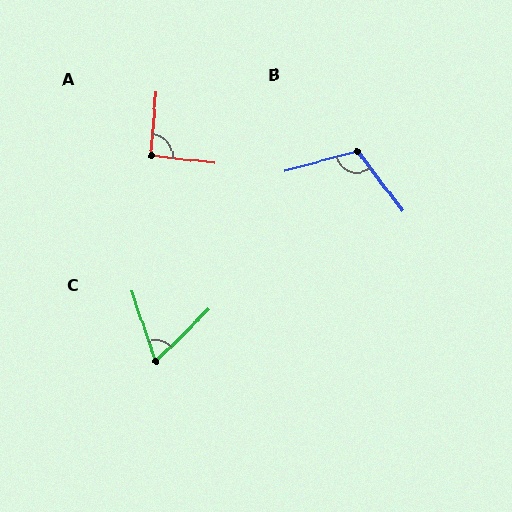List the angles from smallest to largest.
C (64°), A (92°), B (112°).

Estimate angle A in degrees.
Approximately 92 degrees.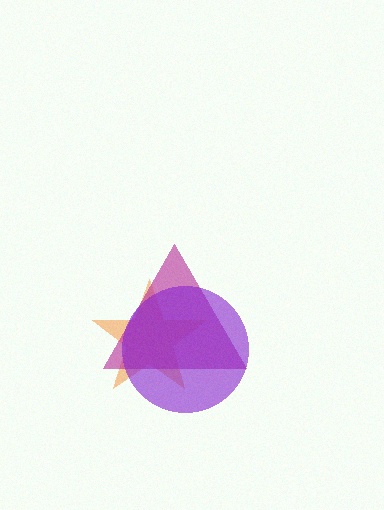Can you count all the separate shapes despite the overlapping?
Yes, there are 3 separate shapes.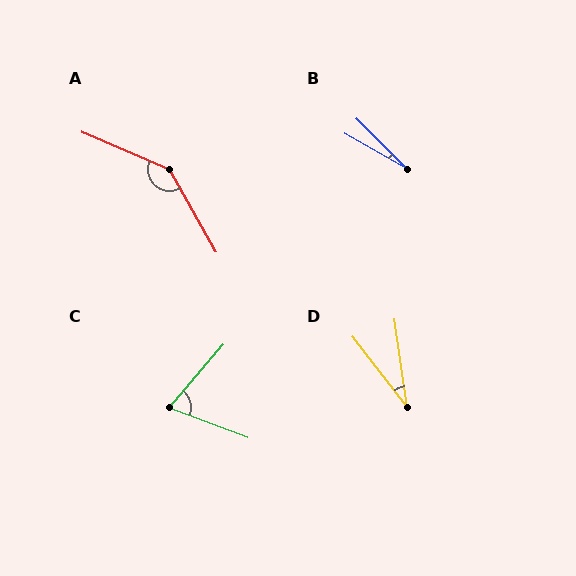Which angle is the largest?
A, at approximately 143 degrees.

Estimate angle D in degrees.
Approximately 30 degrees.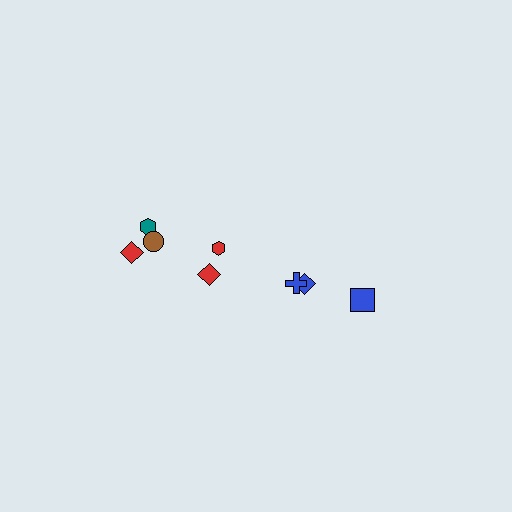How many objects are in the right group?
There are 3 objects.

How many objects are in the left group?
There are 5 objects.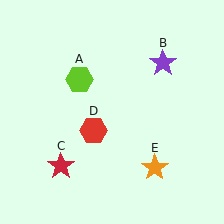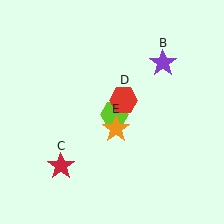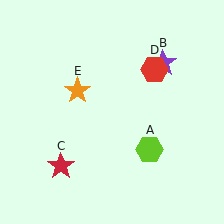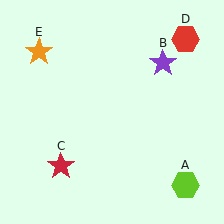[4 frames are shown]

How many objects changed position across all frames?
3 objects changed position: lime hexagon (object A), red hexagon (object D), orange star (object E).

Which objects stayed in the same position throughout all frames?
Purple star (object B) and red star (object C) remained stationary.